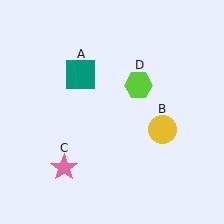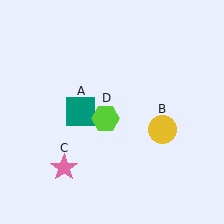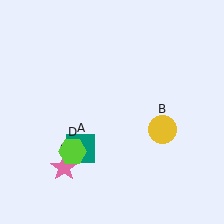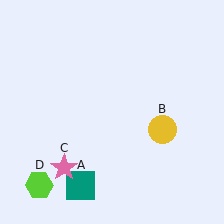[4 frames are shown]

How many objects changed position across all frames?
2 objects changed position: teal square (object A), lime hexagon (object D).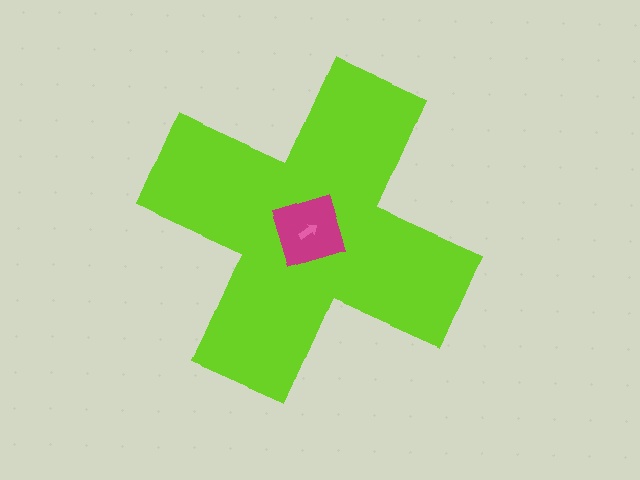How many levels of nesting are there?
3.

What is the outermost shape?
The lime cross.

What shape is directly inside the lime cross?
The magenta diamond.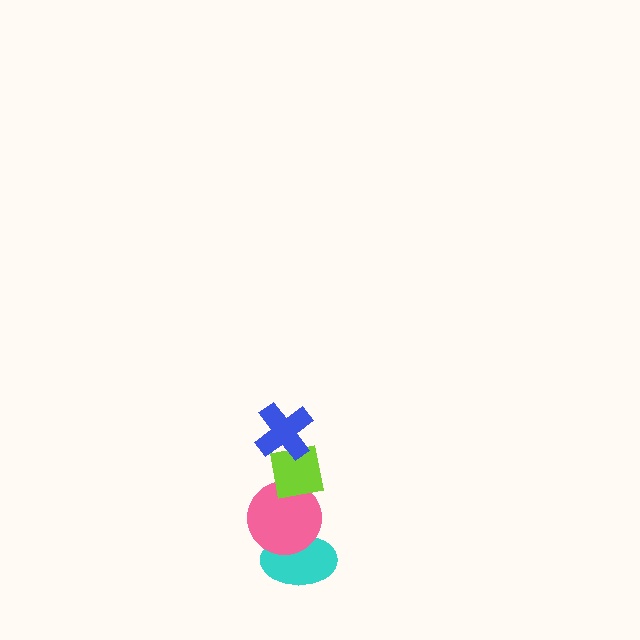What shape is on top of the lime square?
The blue cross is on top of the lime square.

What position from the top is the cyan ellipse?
The cyan ellipse is 4th from the top.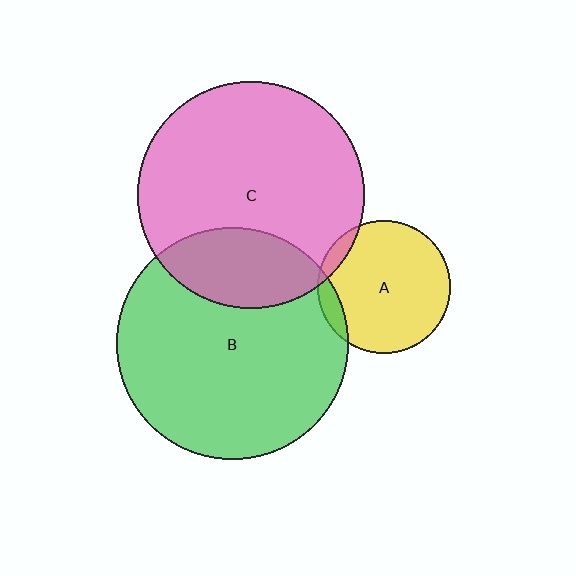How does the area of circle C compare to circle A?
Approximately 2.9 times.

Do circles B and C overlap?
Yes.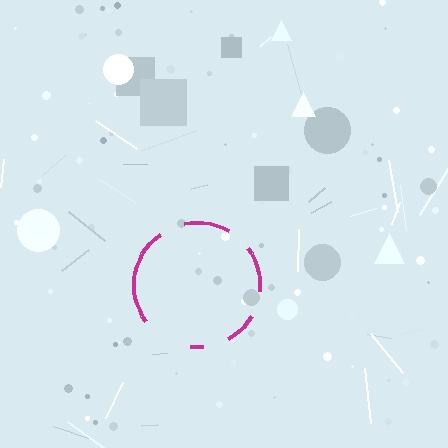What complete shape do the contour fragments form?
The contour fragments form a circle.